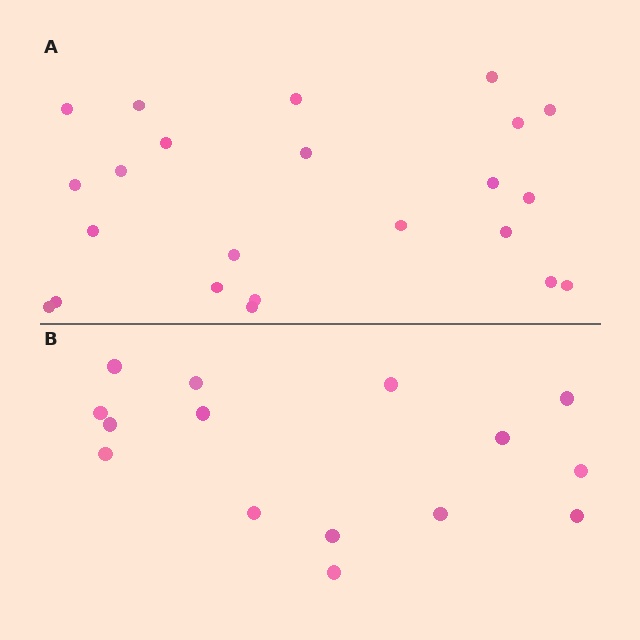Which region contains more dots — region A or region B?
Region A (the top region) has more dots.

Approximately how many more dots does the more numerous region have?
Region A has roughly 8 or so more dots than region B.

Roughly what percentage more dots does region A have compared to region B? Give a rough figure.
About 55% more.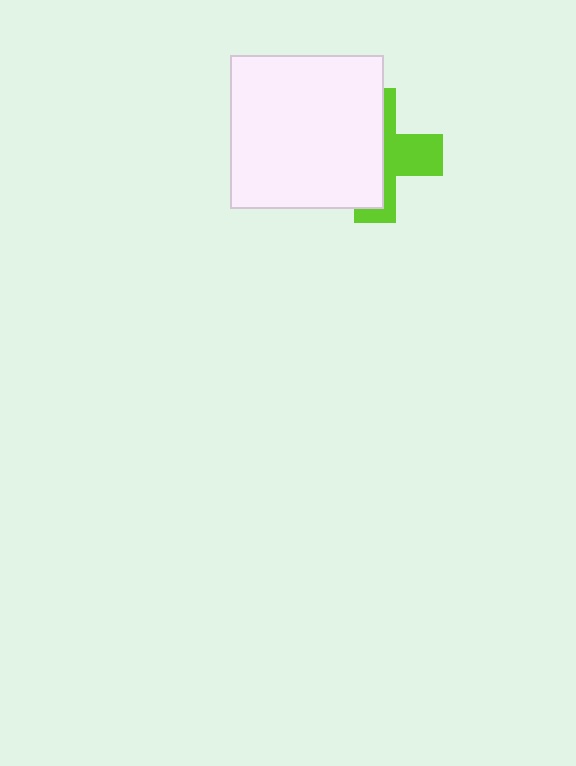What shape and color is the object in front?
The object in front is a white square.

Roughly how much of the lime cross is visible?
A small part of it is visible (roughly 42%).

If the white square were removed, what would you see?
You would see the complete lime cross.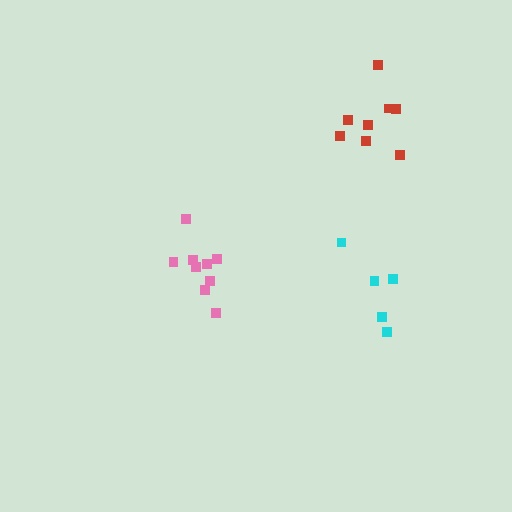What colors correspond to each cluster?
The clusters are colored: cyan, pink, red.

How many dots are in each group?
Group 1: 5 dots, Group 2: 9 dots, Group 3: 8 dots (22 total).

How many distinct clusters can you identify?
There are 3 distinct clusters.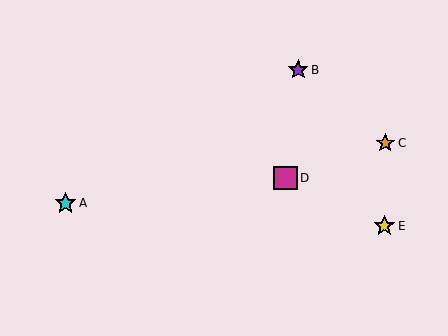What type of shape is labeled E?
Shape E is a yellow star.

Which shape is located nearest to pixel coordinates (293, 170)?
The magenta square (labeled D) at (286, 178) is nearest to that location.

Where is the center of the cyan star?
The center of the cyan star is at (65, 203).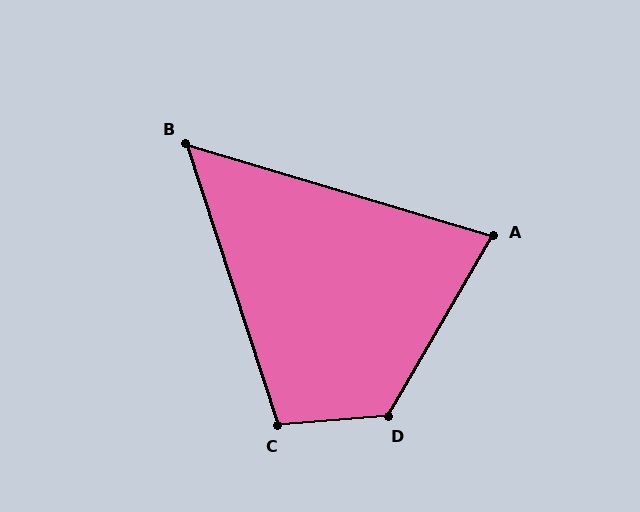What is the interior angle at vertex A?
Approximately 76 degrees (acute).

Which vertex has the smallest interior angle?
B, at approximately 55 degrees.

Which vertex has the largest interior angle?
D, at approximately 125 degrees.